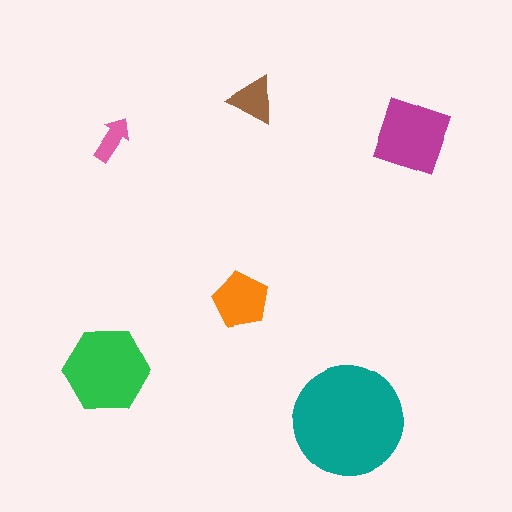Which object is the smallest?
The pink arrow.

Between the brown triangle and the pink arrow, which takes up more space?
The brown triangle.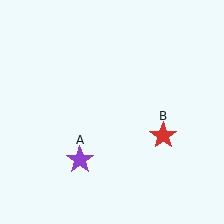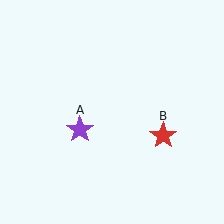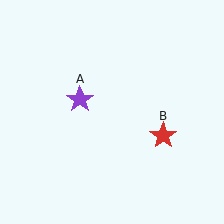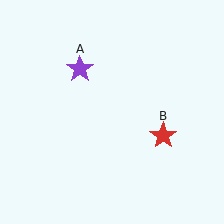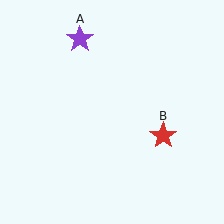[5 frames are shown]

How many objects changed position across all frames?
1 object changed position: purple star (object A).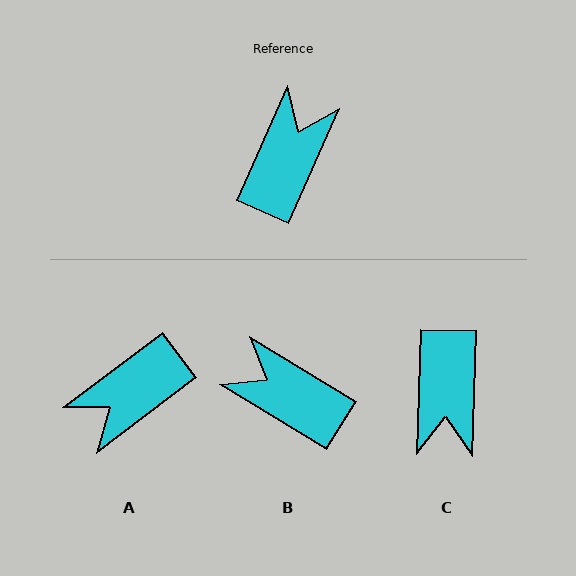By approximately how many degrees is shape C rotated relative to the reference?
Approximately 158 degrees clockwise.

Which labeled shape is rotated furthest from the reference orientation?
C, about 158 degrees away.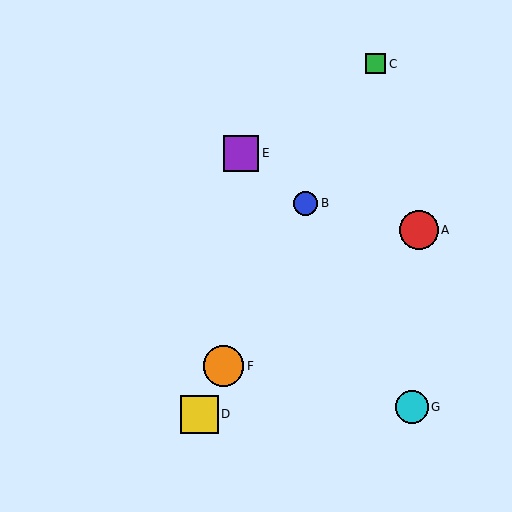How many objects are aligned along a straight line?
4 objects (B, C, D, F) are aligned along a straight line.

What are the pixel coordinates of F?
Object F is at (224, 366).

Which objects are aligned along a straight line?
Objects B, C, D, F are aligned along a straight line.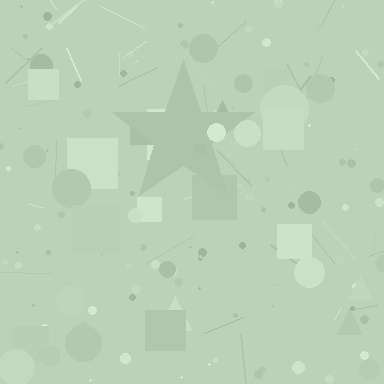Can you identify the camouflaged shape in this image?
The camouflaged shape is a star.